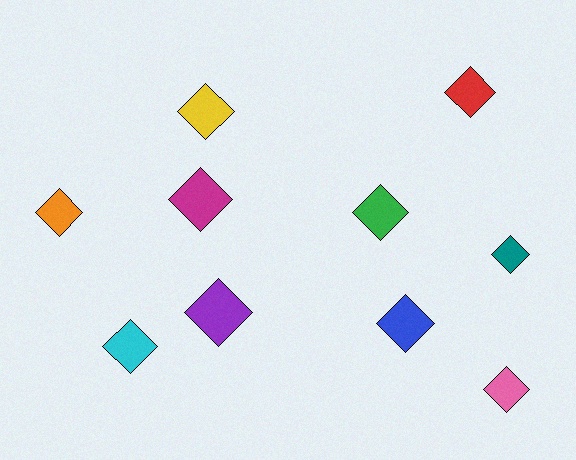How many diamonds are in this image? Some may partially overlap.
There are 10 diamonds.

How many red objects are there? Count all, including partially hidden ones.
There is 1 red object.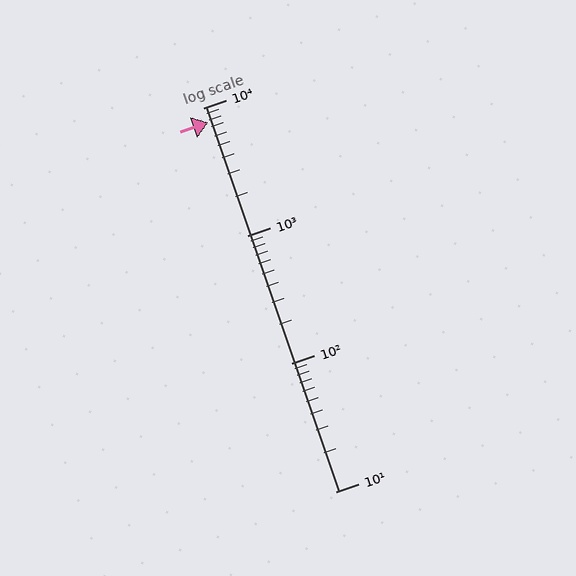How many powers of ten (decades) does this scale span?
The scale spans 3 decades, from 10 to 10000.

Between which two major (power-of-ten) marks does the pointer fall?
The pointer is between 1000 and 10000.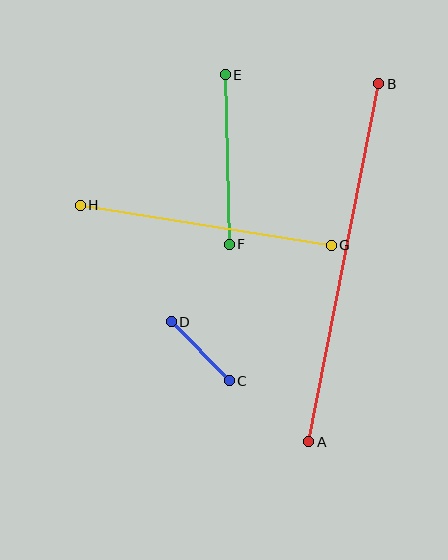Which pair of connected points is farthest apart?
Points A and B are farthest apart.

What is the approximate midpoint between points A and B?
The midpoint is at approximately (344, 263) pixels.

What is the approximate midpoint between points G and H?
The midpoint is at approximately (206, 225) pixels.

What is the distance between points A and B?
The distance is approximately 365 pixels.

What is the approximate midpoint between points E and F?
The midpoint is at approximately (227, 159) pixels.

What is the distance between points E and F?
The distance is approximately 170 pixels.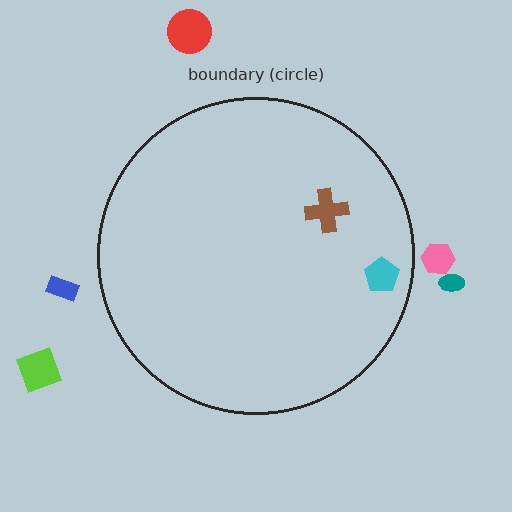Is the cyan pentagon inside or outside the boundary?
Inside.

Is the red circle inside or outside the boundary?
Outside.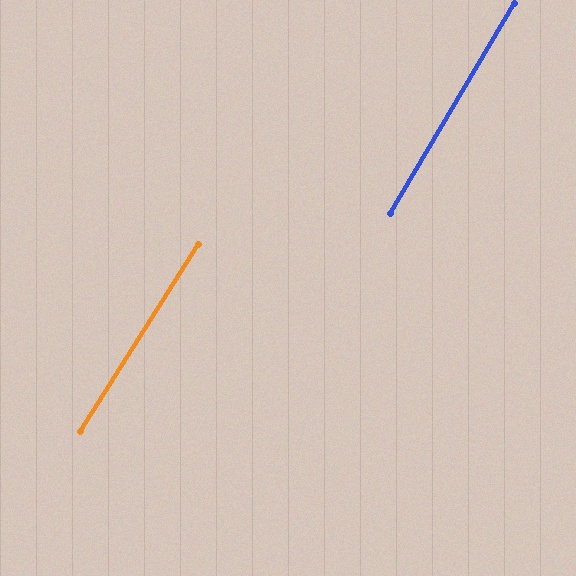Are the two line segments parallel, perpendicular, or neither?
Parallel — their directions differ by only 1.8°.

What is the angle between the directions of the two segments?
Approximately 2 degrees.